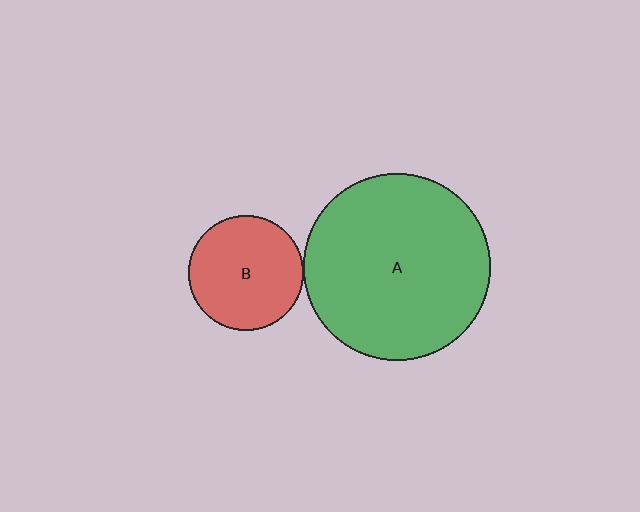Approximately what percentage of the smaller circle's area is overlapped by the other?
Approximately 5%.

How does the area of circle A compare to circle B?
Approximately 2.6 times.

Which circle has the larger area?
Circle A (green).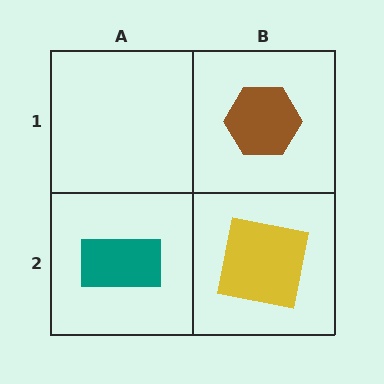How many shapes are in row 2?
2 shapes.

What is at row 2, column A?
A teal rectangle.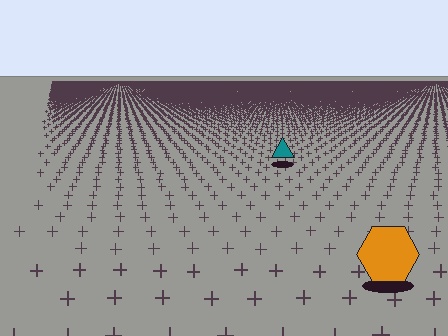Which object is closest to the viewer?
The orange hexagon is closest. The texture marks near it are larger and more spread out.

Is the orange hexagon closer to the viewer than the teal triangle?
Yes. The orange hexagon is closer — you can tell from the texture gradient: the ground texture is coarser near it.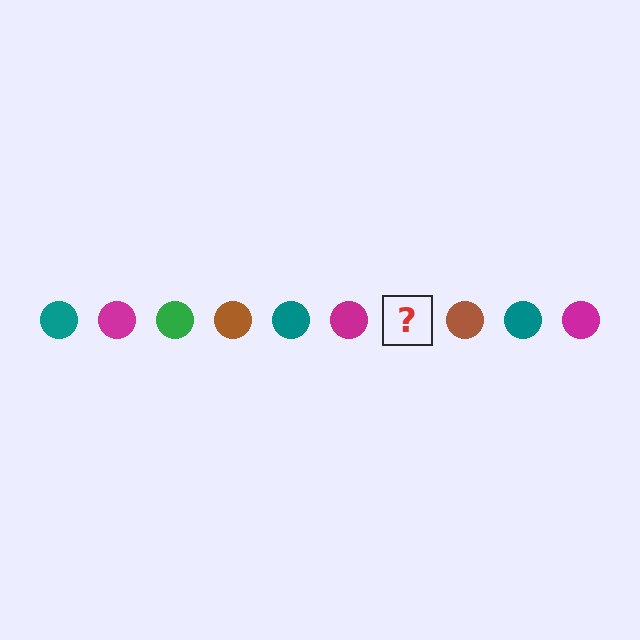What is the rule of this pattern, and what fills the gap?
The rule is that the pattern cycles through teal, magenta, green, brown circles. The gap should be filled with a green circle.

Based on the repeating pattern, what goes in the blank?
The blank should be a green circle.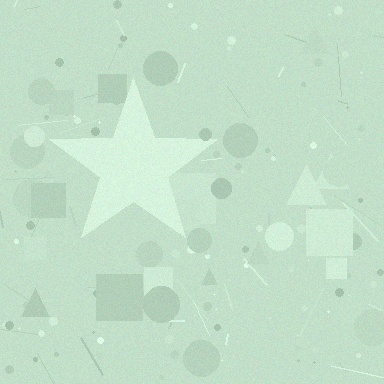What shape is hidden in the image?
A star is hidden in the image.